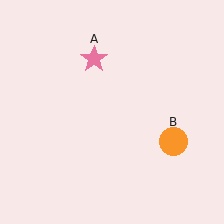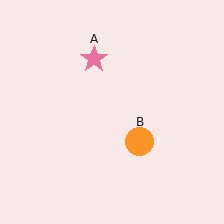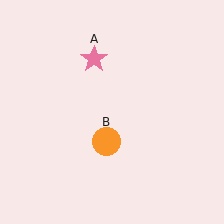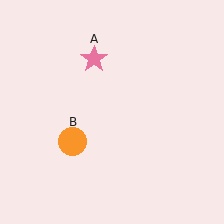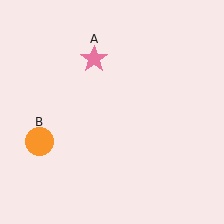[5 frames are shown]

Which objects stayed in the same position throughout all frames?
Pink star (object A) remained stationary.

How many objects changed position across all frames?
1 object changed position: orange circle (object B).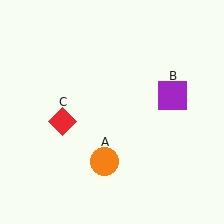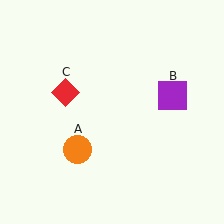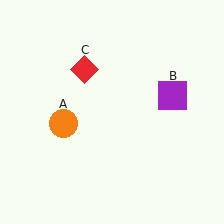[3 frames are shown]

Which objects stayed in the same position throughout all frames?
Purple square (object B) remained stationary.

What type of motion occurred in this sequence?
The orange circle (object A), red diamond (object C) rotated clockwise around the center of the scene.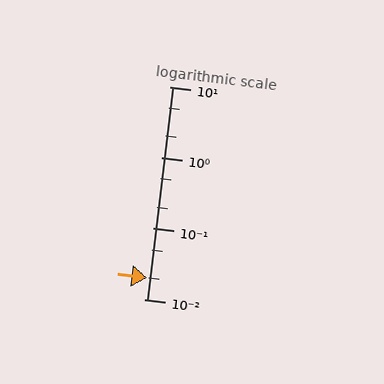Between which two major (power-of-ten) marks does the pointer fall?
The pointer is between 0.01 and 0.1.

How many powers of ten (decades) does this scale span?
The scale spans 3 decades, from 0.01 to 10.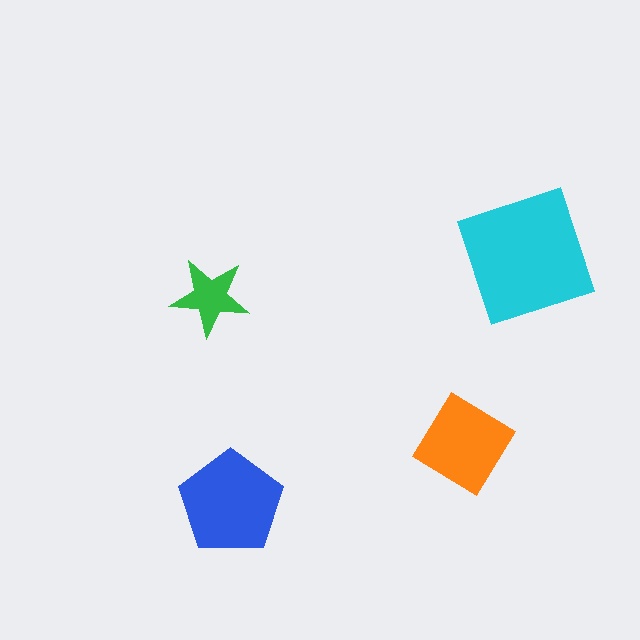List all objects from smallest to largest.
The green star, the orange diamond, the blue pentagon, the cyan square.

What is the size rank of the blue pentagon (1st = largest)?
2nd.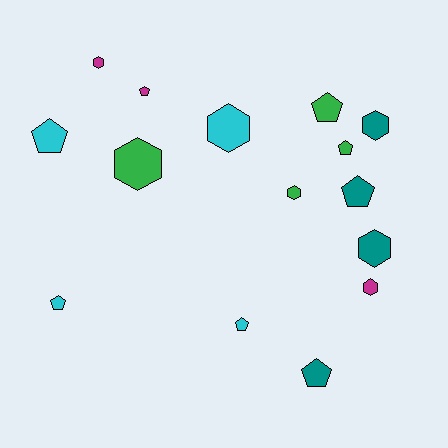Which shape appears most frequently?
Pentagon, with 8 objects.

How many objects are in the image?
There are 15 objects.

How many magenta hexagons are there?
There are 2 magenta hexagons.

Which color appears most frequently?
Cyan, with 4 objects.